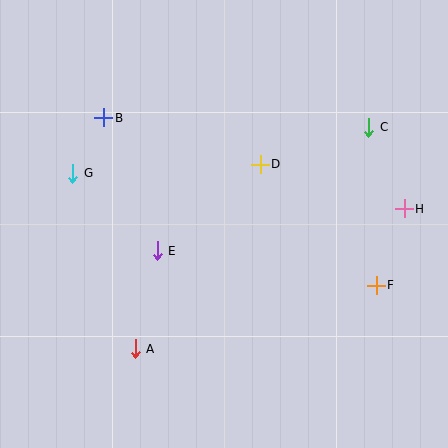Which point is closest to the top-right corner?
Point C is closest to the top-right corner.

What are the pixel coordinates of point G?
Point G is at (73, 173).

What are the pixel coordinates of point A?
Point A is at (135, 349).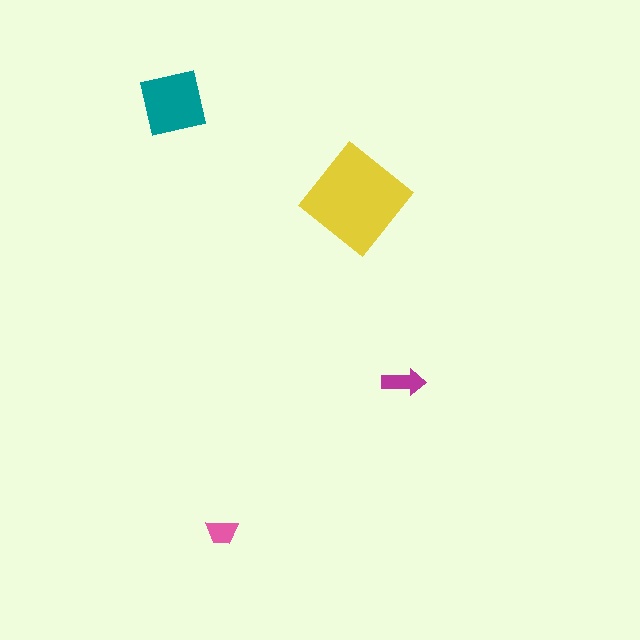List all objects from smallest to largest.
The pink trapezoid, the magenta arrow, the teal square, the yellow diamond.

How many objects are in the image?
There are 4 objects in the image.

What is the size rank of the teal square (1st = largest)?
2nd.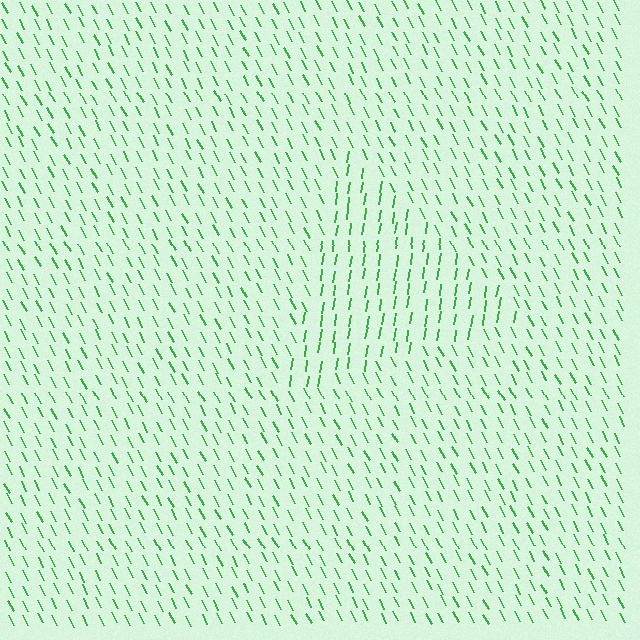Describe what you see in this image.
The image is filled with small green line segments. A triangle region in the image has lines oriented differently from the surrounding lines, creating a visible texture boundary.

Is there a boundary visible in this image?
Yes, there is a texture boundary formed by a change in line orientation.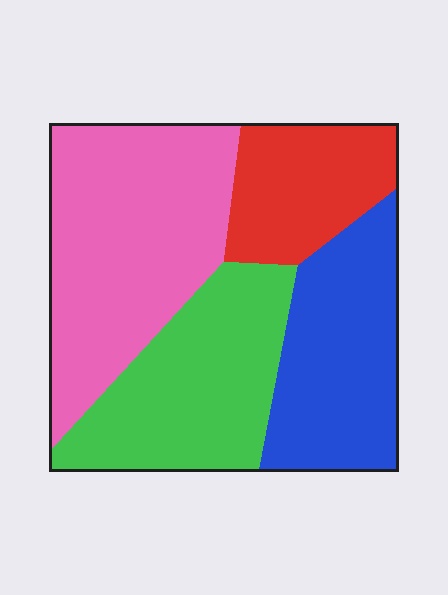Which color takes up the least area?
Red, at roughly 15%.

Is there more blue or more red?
Blue.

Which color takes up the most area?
Pink, at roughly 35%.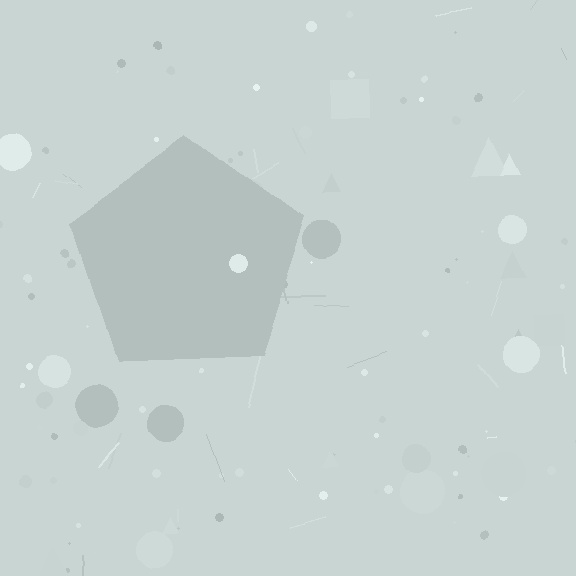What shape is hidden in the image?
A pentagon is hidden in the image.